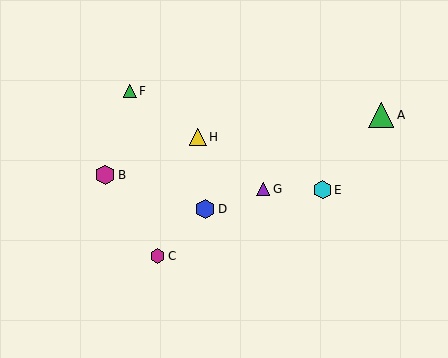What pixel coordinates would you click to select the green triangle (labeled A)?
Click at (381, 115) to select the green triangle A.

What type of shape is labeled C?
Shape C is a magenta hexagon.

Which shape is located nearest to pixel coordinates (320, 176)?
The cyan hexagon (labeled E) at (322, 190) is nearest to that location.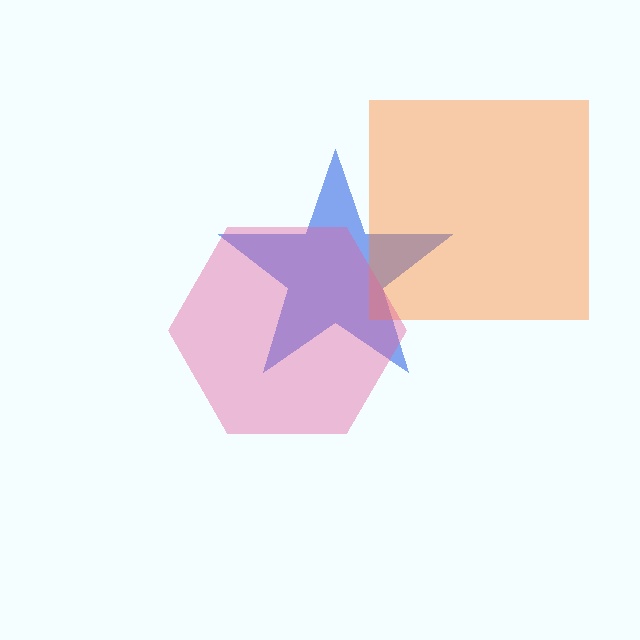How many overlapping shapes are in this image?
There are 3 overlapping shapes in the image.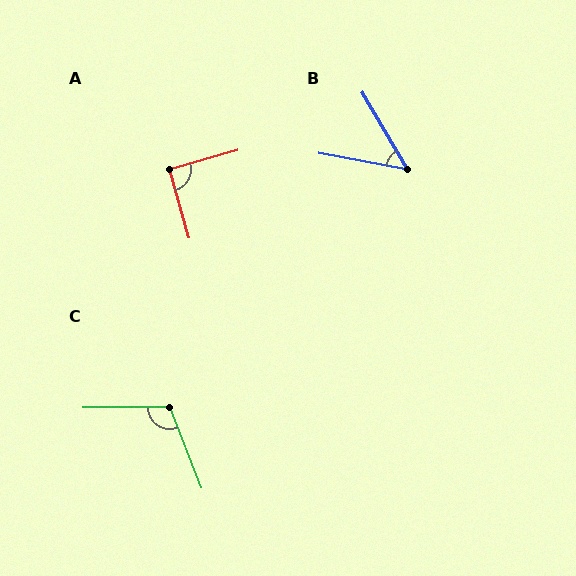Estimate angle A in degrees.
Approximately 90 degrees.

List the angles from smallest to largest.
B (49°), A (90°), C (111°).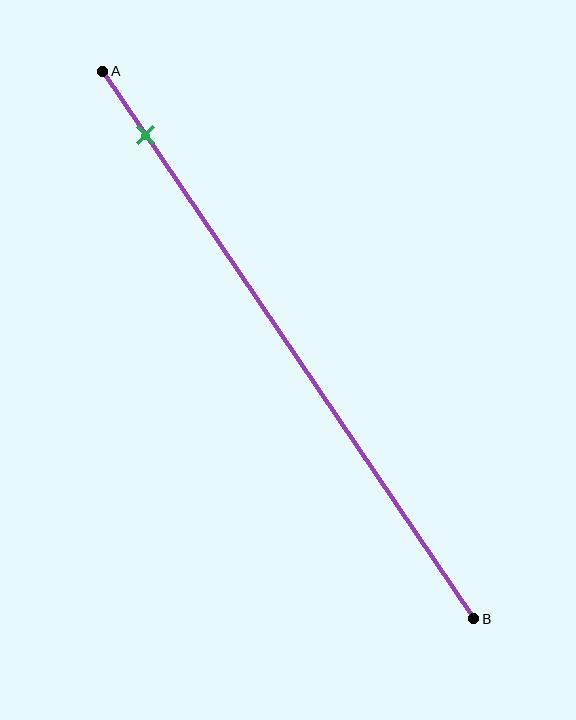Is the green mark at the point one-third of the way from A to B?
No, the mark is at about 10% from A, not at the 33% one-third point.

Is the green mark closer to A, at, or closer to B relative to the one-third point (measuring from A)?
The green mark is closer to point A than the one-third point of segment AB.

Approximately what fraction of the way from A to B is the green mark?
The green mark is approximately 10% of the way from A to B.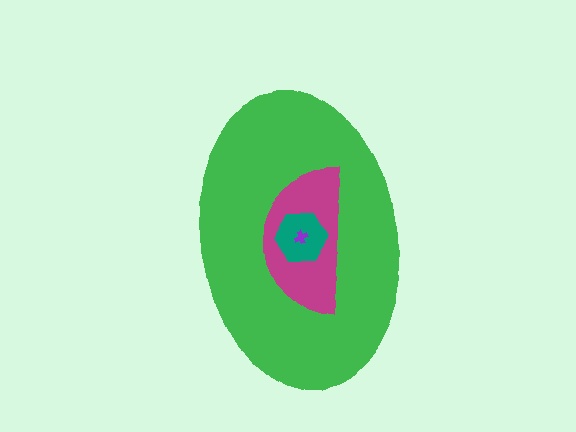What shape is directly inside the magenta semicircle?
The teal hexagon.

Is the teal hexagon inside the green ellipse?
Yes.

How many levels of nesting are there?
4.